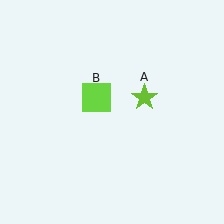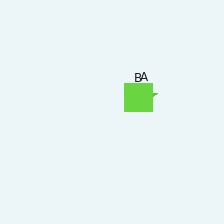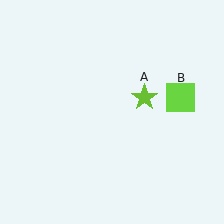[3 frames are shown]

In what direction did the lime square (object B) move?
The lime square (object B) moved right.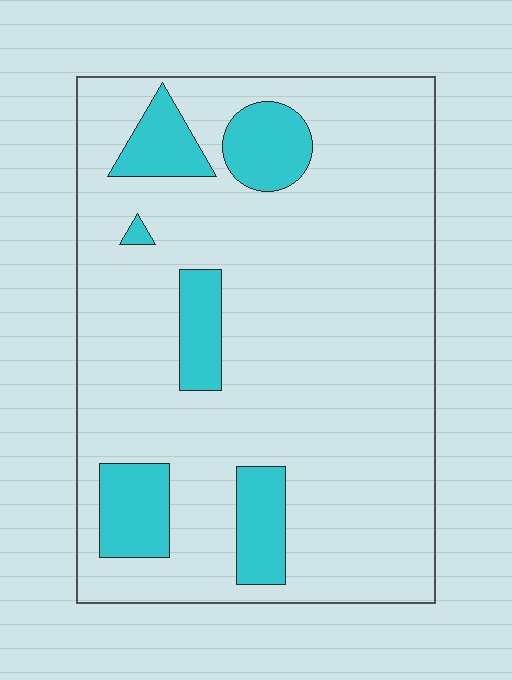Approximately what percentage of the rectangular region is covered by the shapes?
Approximately 15%.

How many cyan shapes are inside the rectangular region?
6.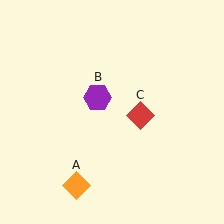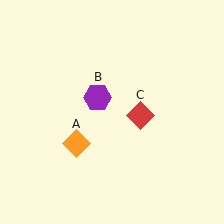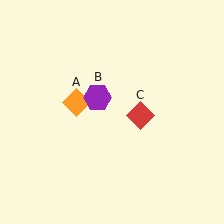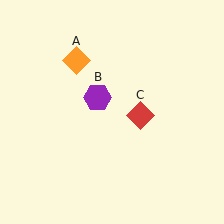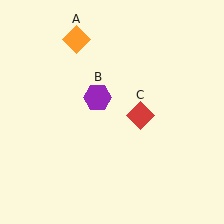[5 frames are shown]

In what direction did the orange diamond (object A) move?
The orange diamond (object A) moved up.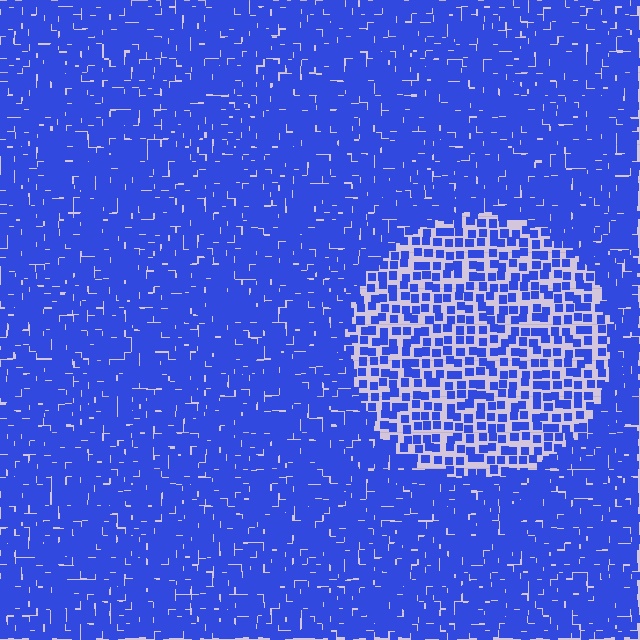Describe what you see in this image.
The image contains small blue elements arranged at two different densities. A circle-shaped region is visible where the elements are less densely packed than the surrounding area.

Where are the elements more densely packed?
The elements are more densely packed outside the circle boundary.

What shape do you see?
I see a circle.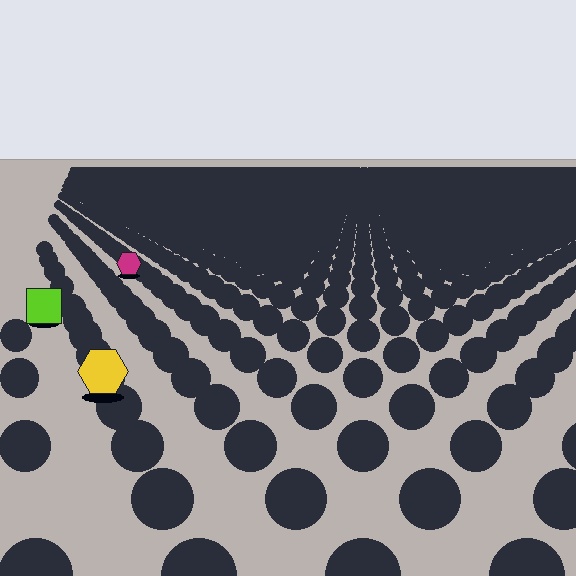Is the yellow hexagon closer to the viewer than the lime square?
Yes. The yellow hexagon is closer — you can tell from the texture gradient: the ground texture is coarser near it.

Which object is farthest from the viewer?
The magenta hexagon is farthest from the viewer. It appears smaller and the ground texture around it is denser.